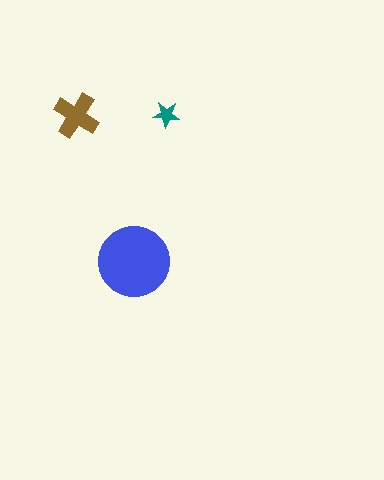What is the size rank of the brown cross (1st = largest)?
2nd.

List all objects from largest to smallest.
The blue circle, the brown cross, the teal star.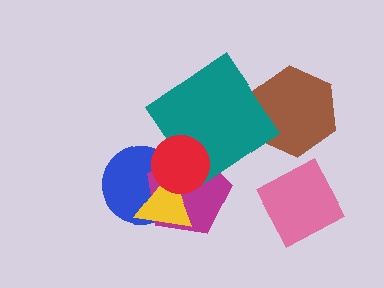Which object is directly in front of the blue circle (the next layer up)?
The magenta pentagon is directly in front of the blue circle.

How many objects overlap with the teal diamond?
3 objects overlap with the teal diamond.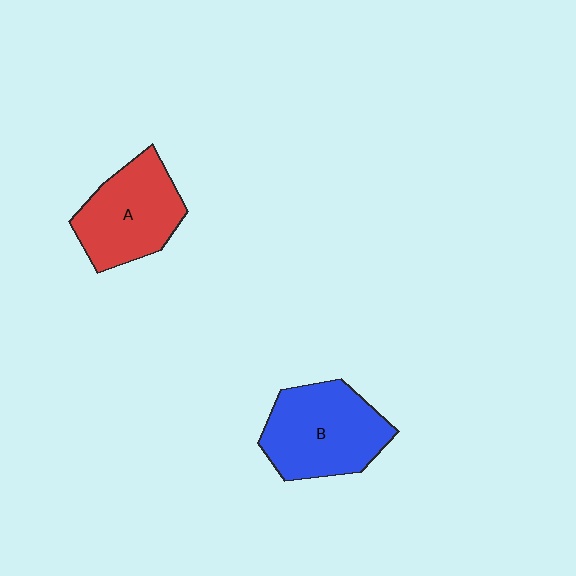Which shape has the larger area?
Shape B (blue).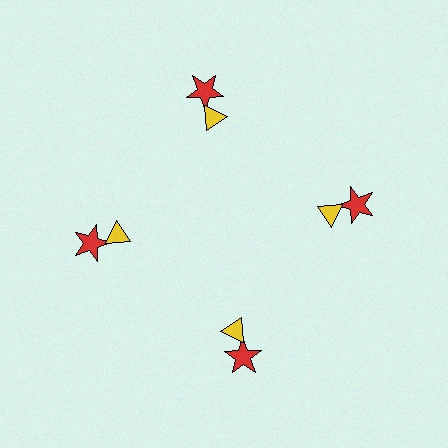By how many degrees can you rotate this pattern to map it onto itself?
The pattern maps onto itself every 90 degrees of rotation.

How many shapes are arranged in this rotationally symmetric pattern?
There are 8 shapes, arranged in 4 groups of 2.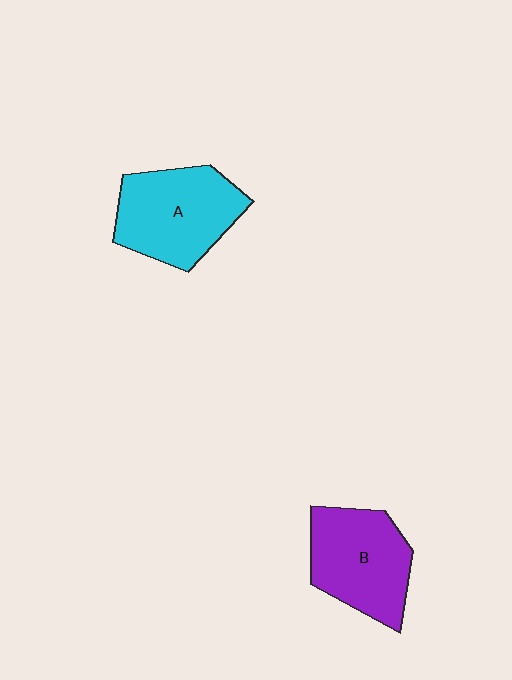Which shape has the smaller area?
Shape B (purple).